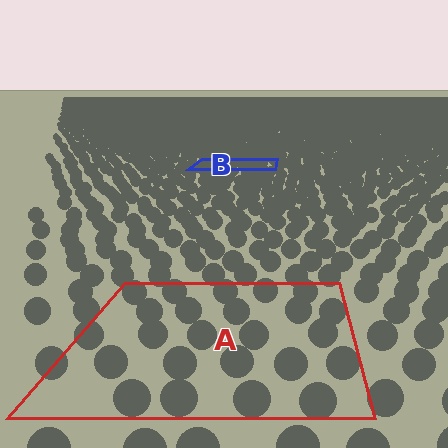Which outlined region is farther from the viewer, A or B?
Region B is farther from the viewer — the texture elements inside it appear smaller and more densely packed.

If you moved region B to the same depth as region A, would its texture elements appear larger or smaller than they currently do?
They would appear larger. At a closer depth, the same texture elements are projected at a bigger on-screen size.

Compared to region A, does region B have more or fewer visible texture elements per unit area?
Region B has more texture elements per unit area — they are packed more densely because it is farther away.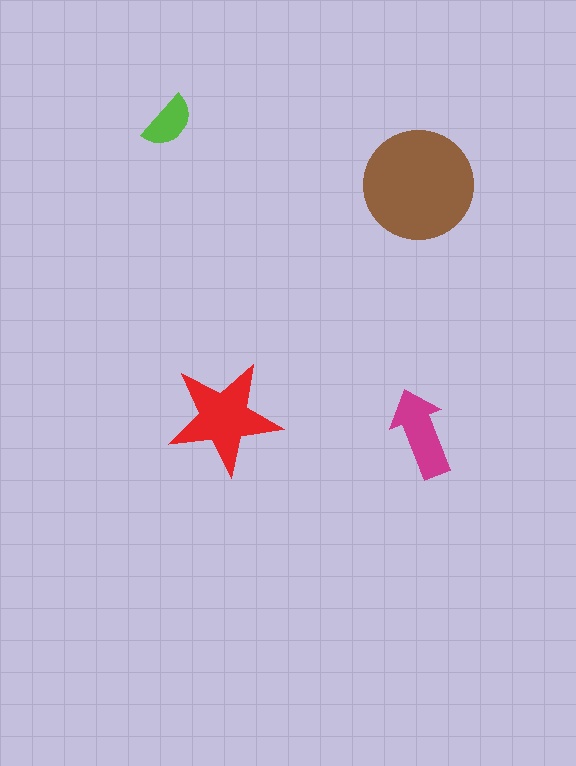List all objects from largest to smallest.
The brown circle, the red star, the magenta arrow, the lime semicircle.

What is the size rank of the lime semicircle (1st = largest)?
4th.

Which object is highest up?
The lime semicircle is topmost.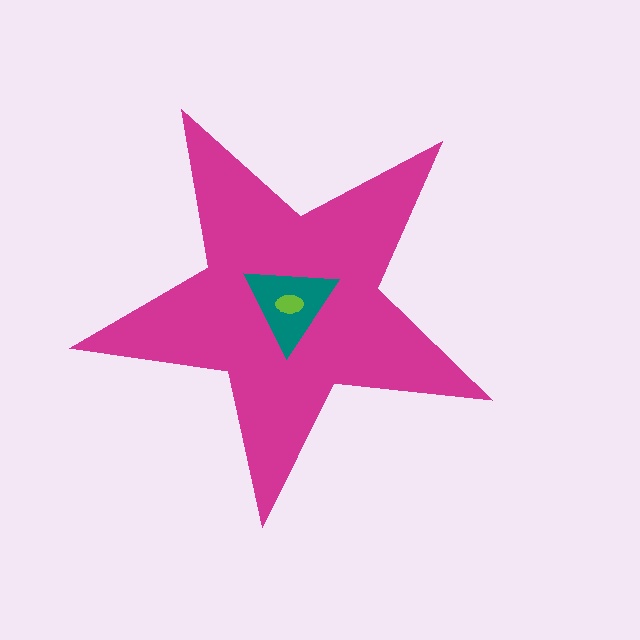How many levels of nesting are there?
3.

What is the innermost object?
The lime ellipse.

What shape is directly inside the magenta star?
The teal triangle.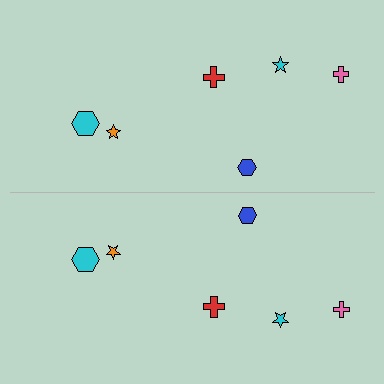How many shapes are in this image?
There are 12 shapes in this image.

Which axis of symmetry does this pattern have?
The pattern has a horizontal axis of symmetry running through the center of the image.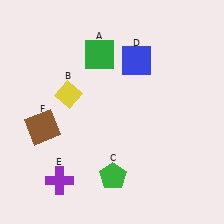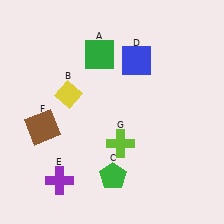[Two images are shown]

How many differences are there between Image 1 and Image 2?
There is 1 difference between the two images.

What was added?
A lime cross (G) was added in Image 2.